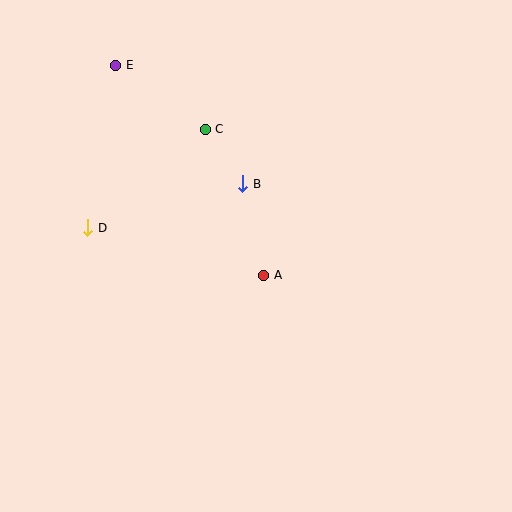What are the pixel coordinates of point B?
Point B is at (243, 184).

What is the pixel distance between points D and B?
The distance between D and B is 161 pixels.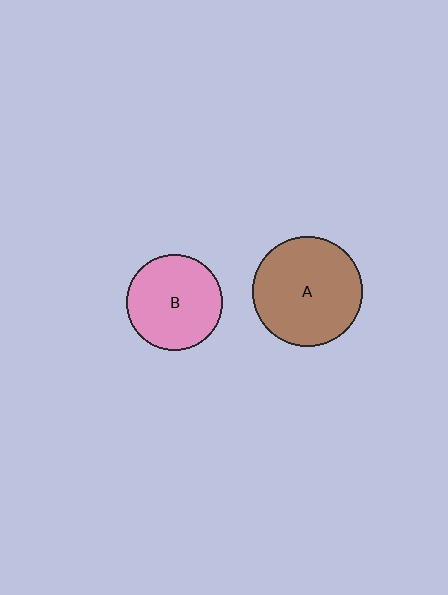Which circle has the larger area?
Circle A (brown).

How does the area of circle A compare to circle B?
Approximately 1.3 times.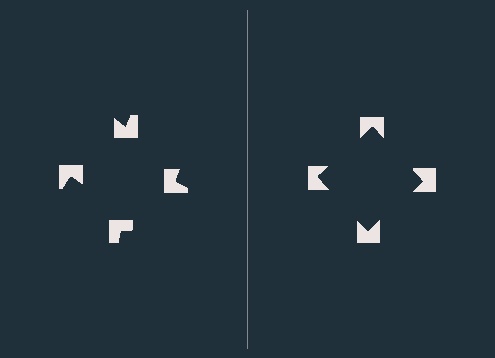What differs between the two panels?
The notched squares are positioned identically on both sides; only the wedge orientations differ. On the right they align to a square; on the left they are misaligned.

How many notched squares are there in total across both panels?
8 — 4 on each side.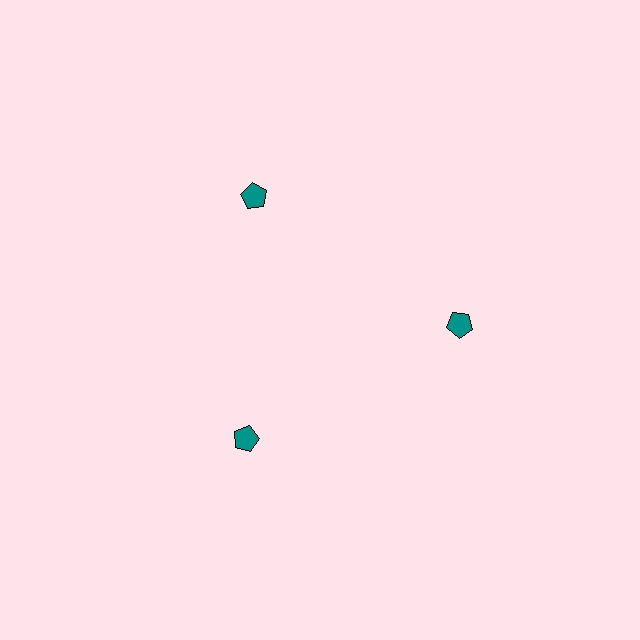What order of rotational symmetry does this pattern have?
This pattern has 3-fold rotational symmetry.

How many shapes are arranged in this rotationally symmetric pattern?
There are 3 shapes, arranged in 3 groups of 1.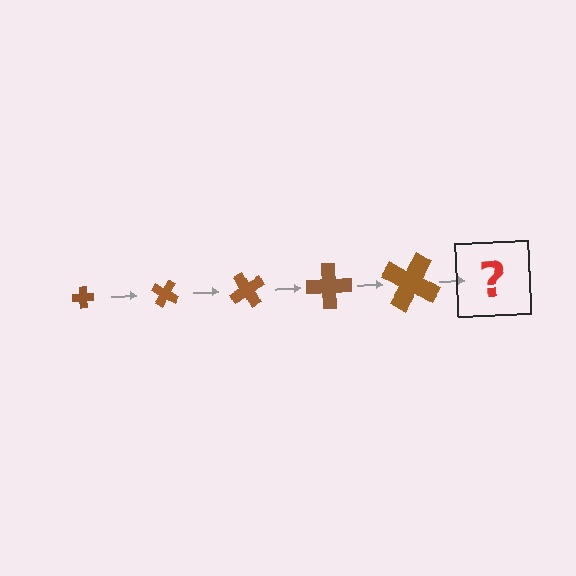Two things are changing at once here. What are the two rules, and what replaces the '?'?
The two rules are that the cross grows larger each step and it rotates 30 degrees each step. The '?' should be a cross, larger than the previous one and rotated 150 degrees from the start.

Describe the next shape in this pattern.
It should be a cross, larger than the previous one and rotated 150 degrees from the start.